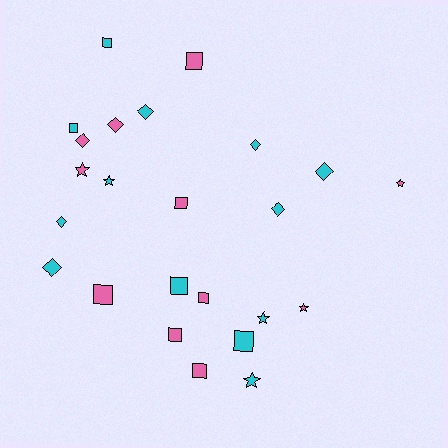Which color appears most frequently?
Cyan, with 13 objects.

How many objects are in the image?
There are 24 objects.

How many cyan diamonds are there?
There are 6 cyan diamonds.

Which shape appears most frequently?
Square, with 10 objects.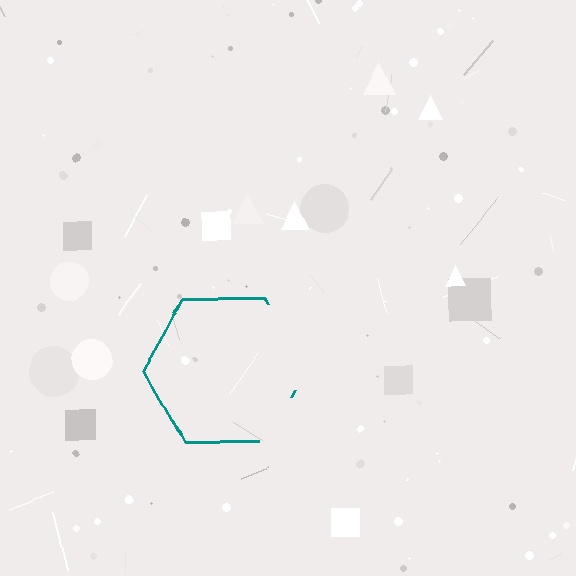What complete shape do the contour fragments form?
The contour fragments form a hexagon.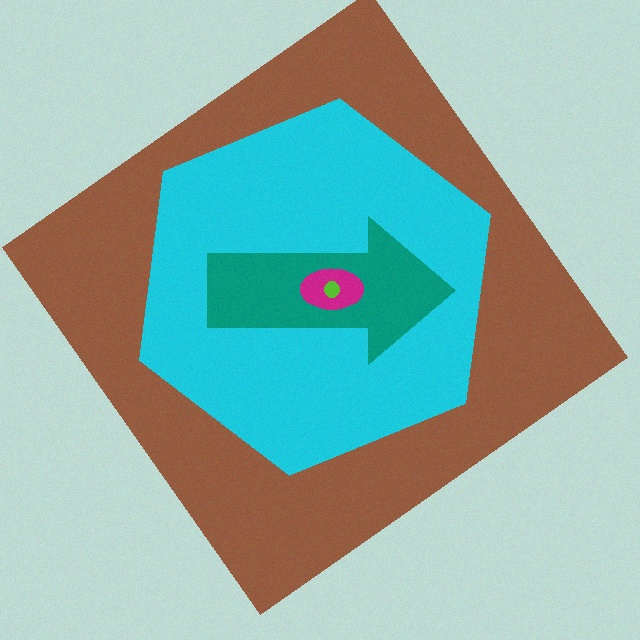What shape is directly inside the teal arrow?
The magenta ellipse.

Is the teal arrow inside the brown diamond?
Yes.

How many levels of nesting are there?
5.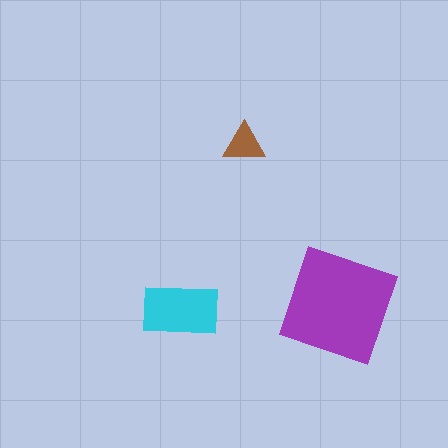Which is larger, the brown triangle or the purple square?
The purple square.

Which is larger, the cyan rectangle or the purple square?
The purple square.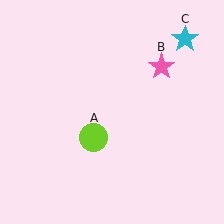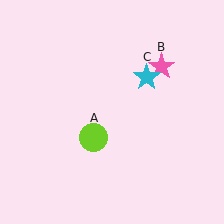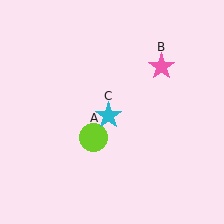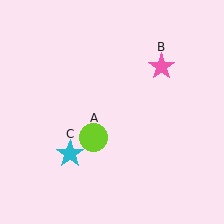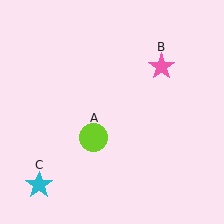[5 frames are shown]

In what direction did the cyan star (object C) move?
The cyan star (object C) moved down and to the left.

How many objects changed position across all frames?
1 object changed position: cyan star (object C).